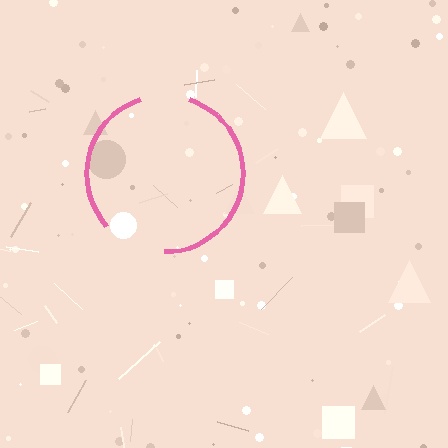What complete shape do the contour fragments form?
The contour fragments form a circle.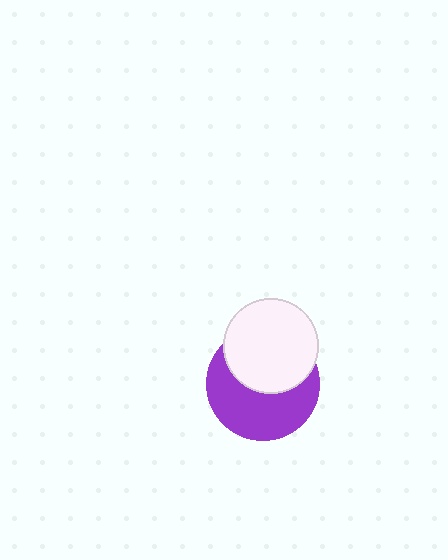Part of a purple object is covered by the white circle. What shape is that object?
It is a circle.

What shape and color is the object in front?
The object in front is a white circle.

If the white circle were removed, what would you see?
You would see the complete purple circle.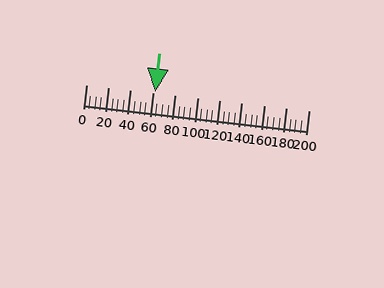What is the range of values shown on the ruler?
The ruler shows values from 0 to 200.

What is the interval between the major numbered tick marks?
The major tick marks are spaced 20 units apart.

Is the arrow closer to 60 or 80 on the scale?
The arrow is closer to 60.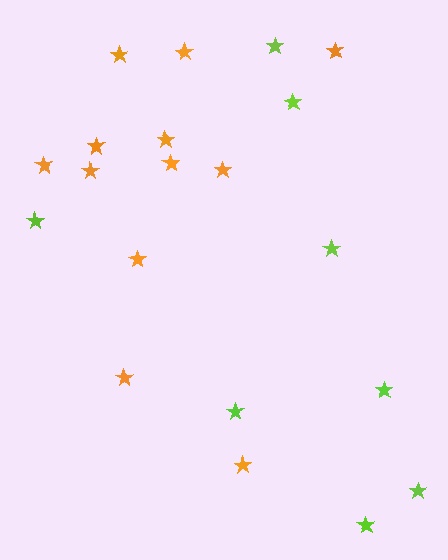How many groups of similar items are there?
There are 2 groups: one group of orange stars (12) and one group of lime stars (8).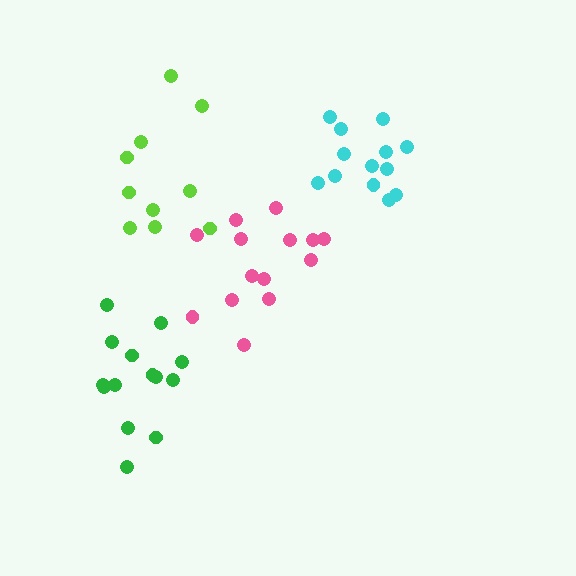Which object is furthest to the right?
The cyan cluster is rightmost.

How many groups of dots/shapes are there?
There are 4 groups.